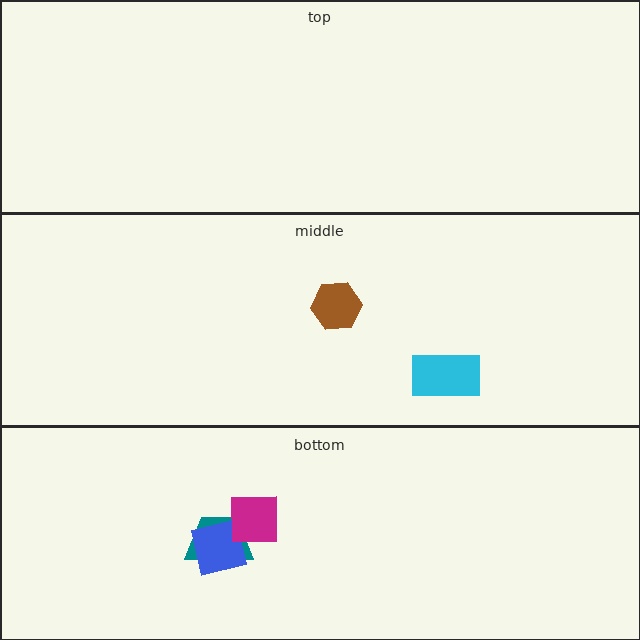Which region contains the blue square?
The bottom region.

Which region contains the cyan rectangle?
The middle region.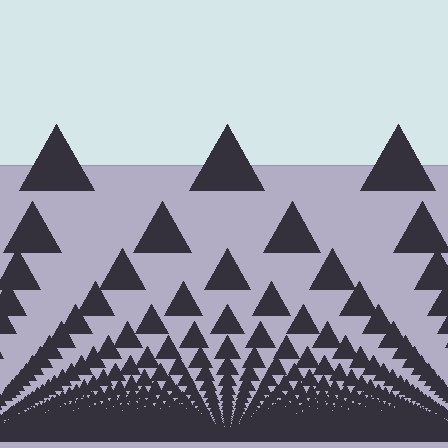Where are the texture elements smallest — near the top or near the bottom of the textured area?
Near the bottom.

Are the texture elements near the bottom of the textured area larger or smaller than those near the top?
Smaller. The gradient is inverted — elements near the bottom are smaller and denser.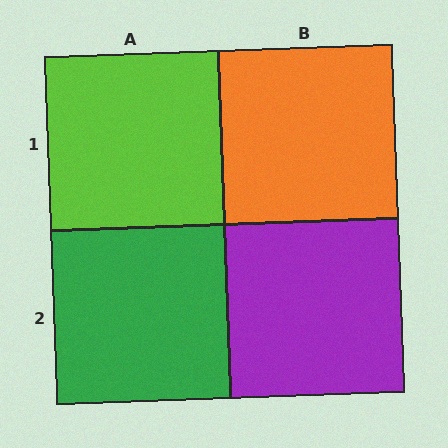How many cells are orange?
1 cell is orange.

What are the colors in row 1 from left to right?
Lime, orange.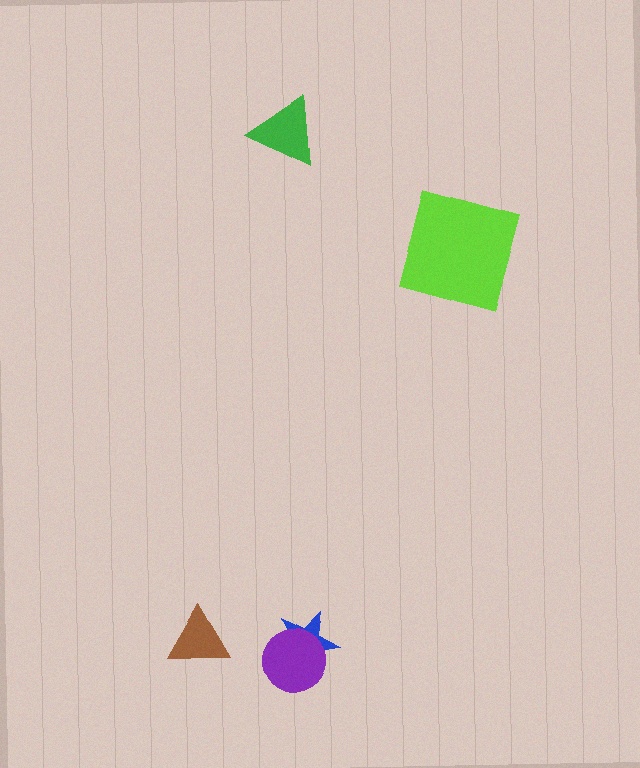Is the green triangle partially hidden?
No, no other shape covers it.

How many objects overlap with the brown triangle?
0 objects overlap with the brown triangle.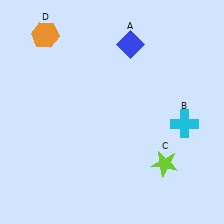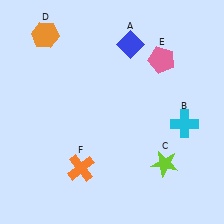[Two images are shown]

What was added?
A pink pentagon (E), an orange cross (F) were added in Image 2.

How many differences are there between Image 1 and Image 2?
There are 2 differences between the two images.